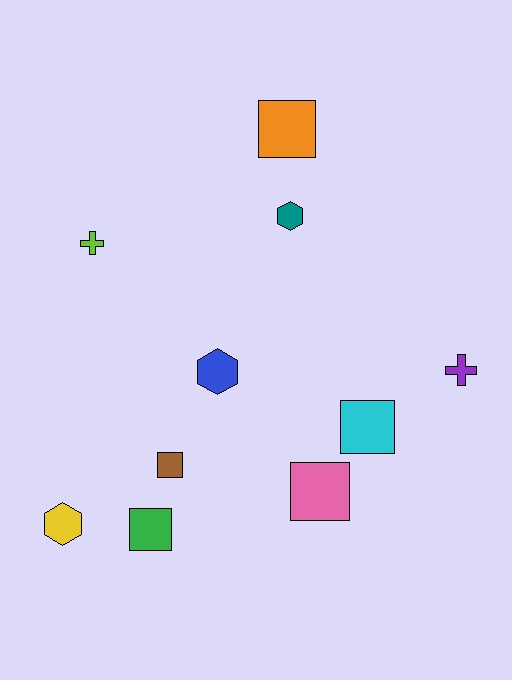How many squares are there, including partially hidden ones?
There are 5 squares.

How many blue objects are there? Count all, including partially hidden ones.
There is 1 blue object.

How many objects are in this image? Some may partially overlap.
There are 10 objects.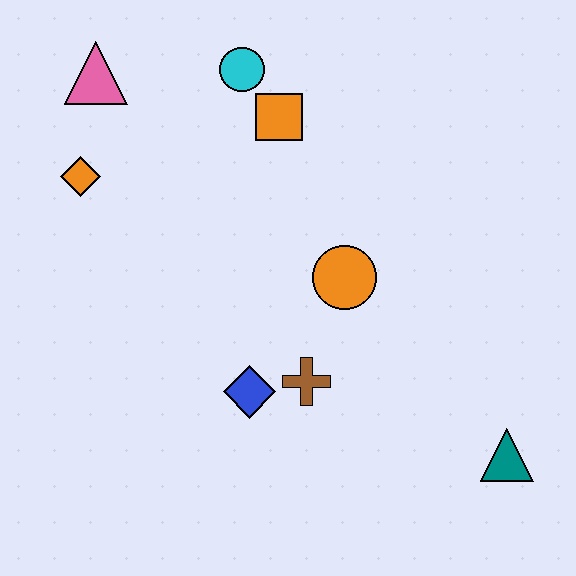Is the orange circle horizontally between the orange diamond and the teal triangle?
Yes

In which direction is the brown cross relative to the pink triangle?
The brown cross is below the pink triangle.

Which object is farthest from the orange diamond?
The teal triangle is farthest from the orange diamond.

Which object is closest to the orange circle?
The brown cross is closest to the orange circle.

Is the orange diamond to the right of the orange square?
No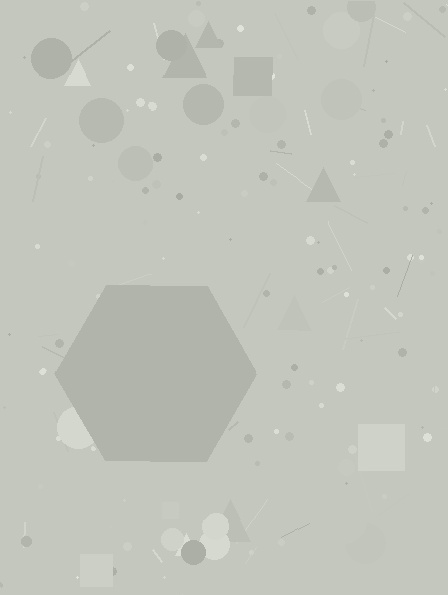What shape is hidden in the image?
A hexagon is hidden in the image.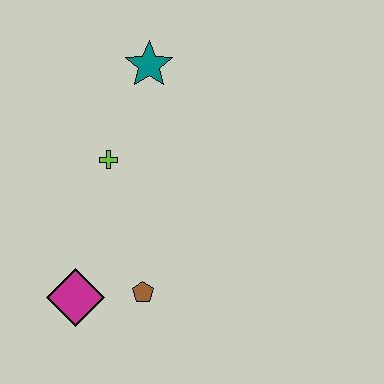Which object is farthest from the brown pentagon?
The teal star is farthest from the brown pentagon.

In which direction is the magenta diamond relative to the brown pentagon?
The magenta diamond is to the left of the brown pentagon.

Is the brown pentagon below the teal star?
Yes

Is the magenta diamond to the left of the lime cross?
Yes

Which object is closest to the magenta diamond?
The brown pentagon is closest to the magenta diamond.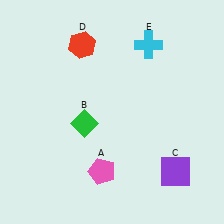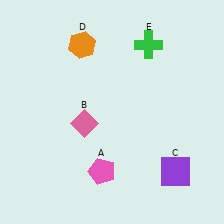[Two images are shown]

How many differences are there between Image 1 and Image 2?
There are 3 differences between the two images.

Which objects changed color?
B changed from green to pink. D changed from red to orange. E changed from cyan to green.